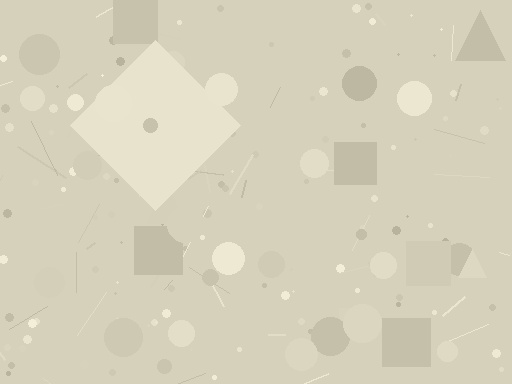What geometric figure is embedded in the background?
A diamond is embedded in the background.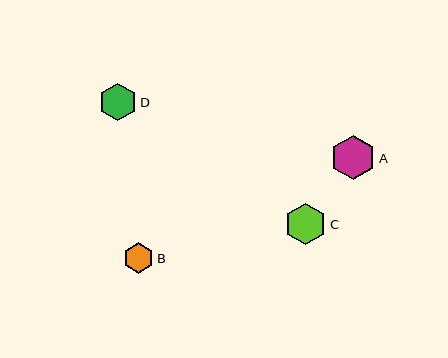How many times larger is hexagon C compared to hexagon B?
Hexagon C is approximately 1.3 times the size of hexagon B.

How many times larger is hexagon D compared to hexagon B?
Hexagon D is approximately 1.2 times the size of hexagon B.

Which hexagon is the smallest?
Hexagon B is the smallest with a size of approximately 31 pixels.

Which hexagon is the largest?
Hexagon A is the largest with a size of approximately 45 pixels.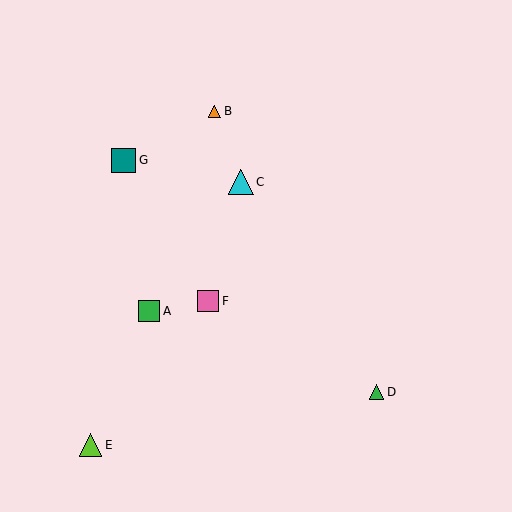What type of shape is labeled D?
Shape D is a green triangle.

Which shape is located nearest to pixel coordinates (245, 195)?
The cyan triangle (labeled C) at (241, 182) is nearest to that location.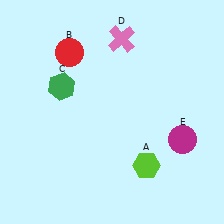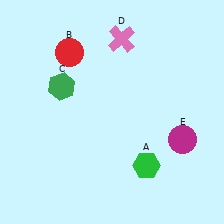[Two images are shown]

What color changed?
The hexagon (A) changed from lime in Image 1 to green in Image 2.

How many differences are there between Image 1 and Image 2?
There is 1 difference between the two images.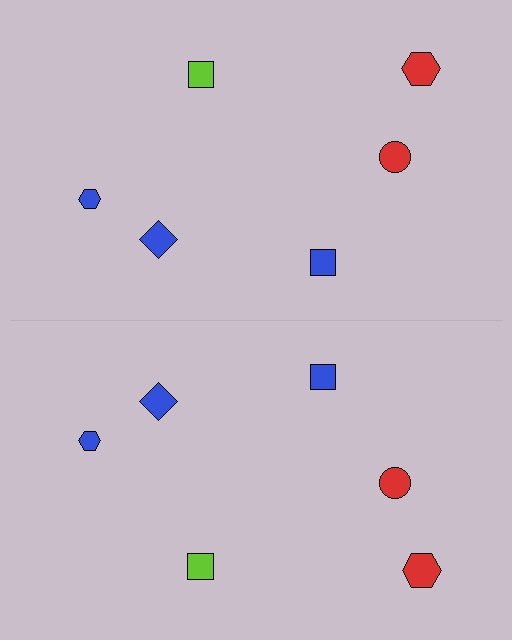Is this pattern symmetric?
Yes, this pattern has bilateral (reflection) symmetry.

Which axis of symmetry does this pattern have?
The pattern has a horizontal axis of symmetry running through the center of the image.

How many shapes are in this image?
There are 12 shapes in this image.